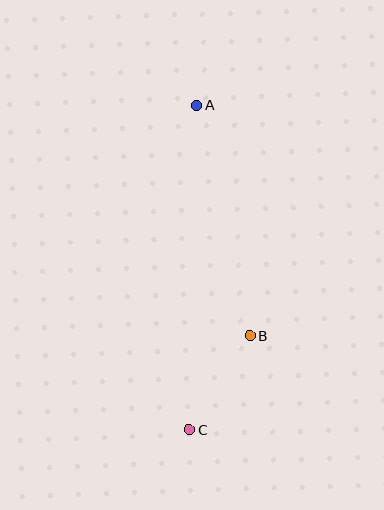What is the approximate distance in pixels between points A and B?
The distance between A and B is approximately 236 pixels.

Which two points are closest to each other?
Points B and C are closest to each other.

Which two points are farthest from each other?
Points A and C are farthest from each other.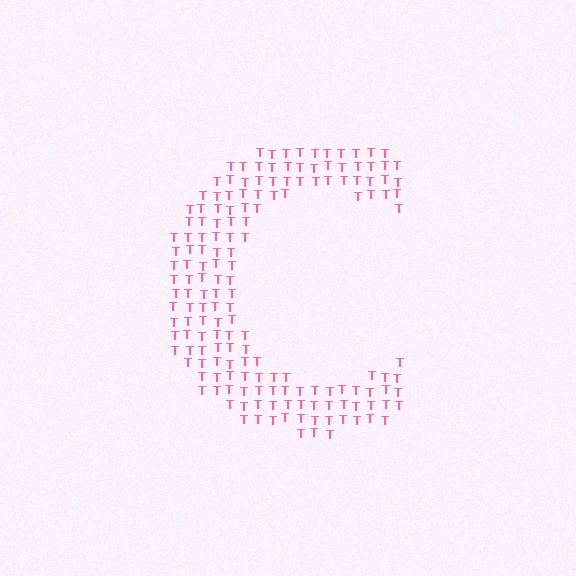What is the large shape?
The large shape is the letter C.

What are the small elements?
The small elements are letter T's.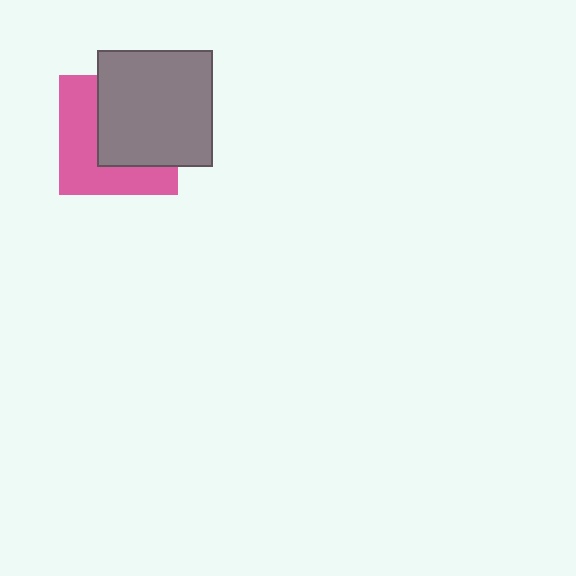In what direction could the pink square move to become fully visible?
The pink square could move toward the lower-left. That would shift it out from behind the gray square entirely.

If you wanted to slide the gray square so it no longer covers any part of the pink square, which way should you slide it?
Slide it toward the upper-right — that is the most direct way to separate the two shapes.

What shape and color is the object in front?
The object in front is a gray square.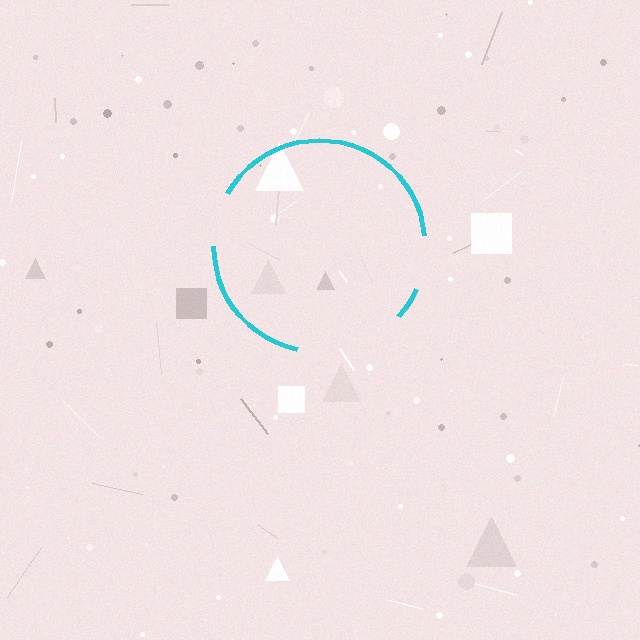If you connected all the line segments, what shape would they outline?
They would outline a circle.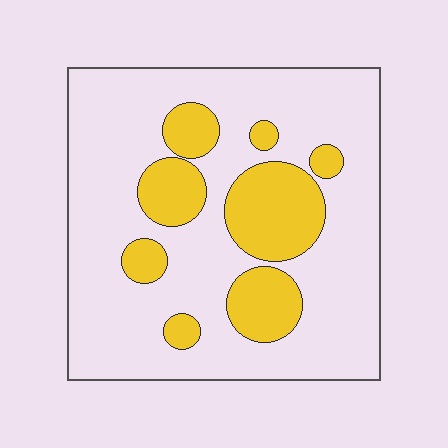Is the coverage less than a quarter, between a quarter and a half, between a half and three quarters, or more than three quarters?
Less than a quarter.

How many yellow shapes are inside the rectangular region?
8.